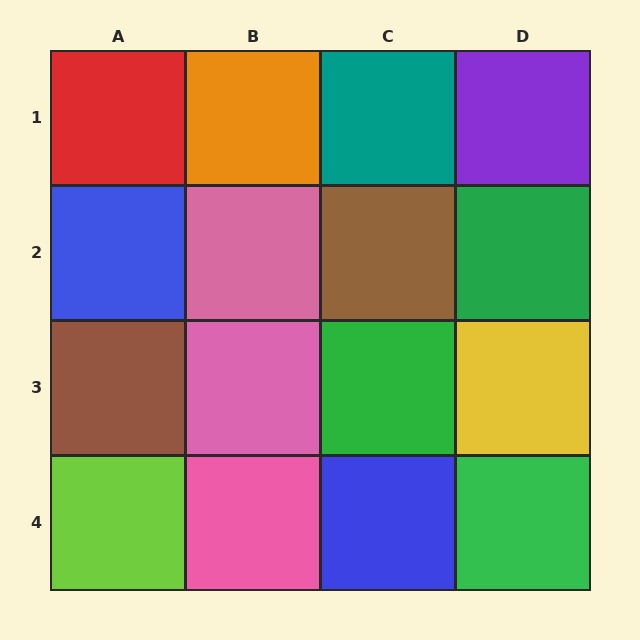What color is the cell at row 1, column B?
Orange.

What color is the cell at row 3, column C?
Green.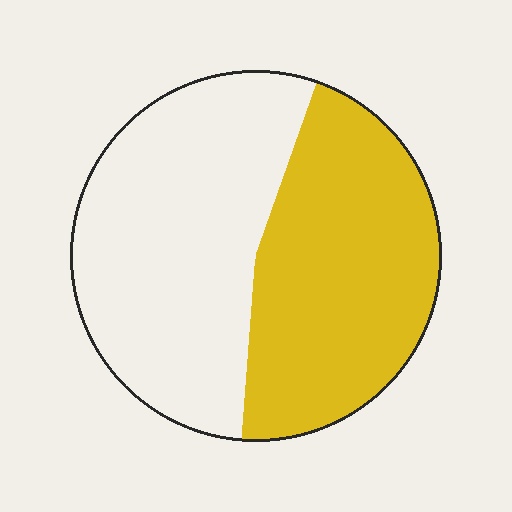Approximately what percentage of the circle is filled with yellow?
Approximately 45%.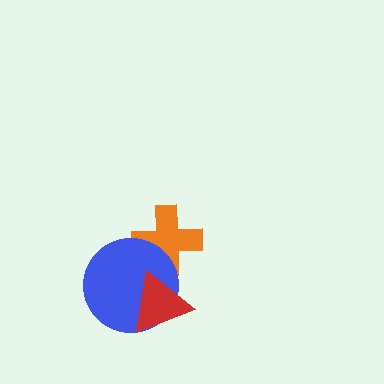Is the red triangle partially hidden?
No, no other shape covers it.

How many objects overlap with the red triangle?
2 objects overlap with the red triangle.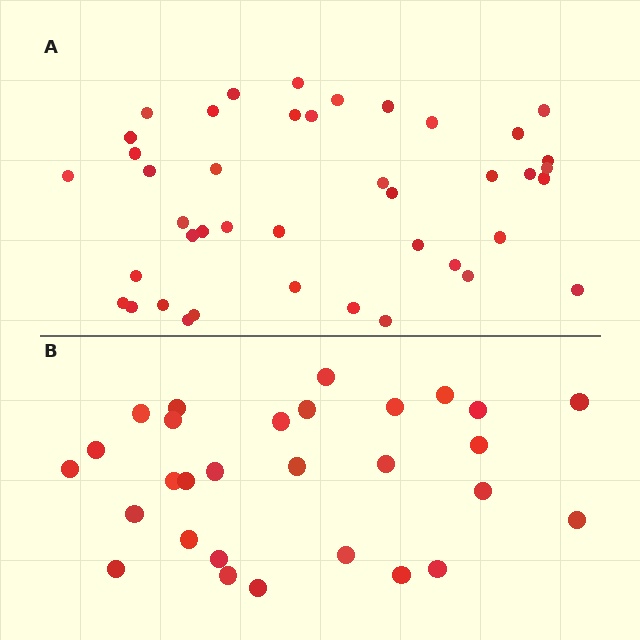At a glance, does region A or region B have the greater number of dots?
Region A (the top region) has more dots.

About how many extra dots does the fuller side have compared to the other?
Region A has approximately 15 more dots than region B.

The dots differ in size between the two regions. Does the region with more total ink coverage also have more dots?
No. Region B has more total ink coverage because its dots are larger, but region A actually contains more individual dots. Total area can be misleading — the number of items is what matters here.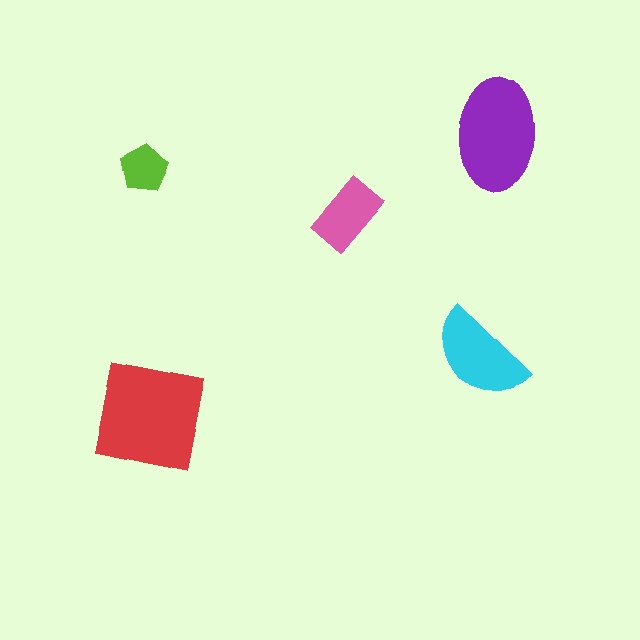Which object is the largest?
The red square.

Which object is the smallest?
The lime pentagon.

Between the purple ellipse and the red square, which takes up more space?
The red square.